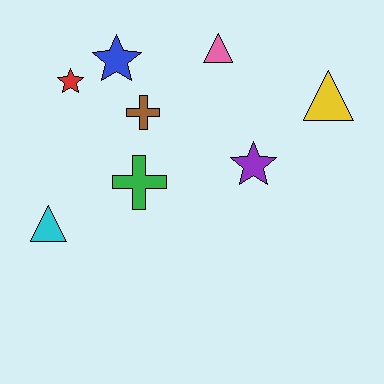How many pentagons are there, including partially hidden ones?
There are no pentagons.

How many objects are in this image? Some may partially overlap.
There are 8 objects.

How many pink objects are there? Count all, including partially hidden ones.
There is 1 pink object.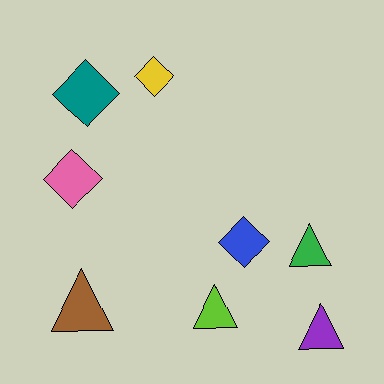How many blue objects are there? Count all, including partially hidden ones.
There is 1 blue object.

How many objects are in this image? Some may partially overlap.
There are 8 objects.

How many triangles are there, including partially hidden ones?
There are 4 triangles.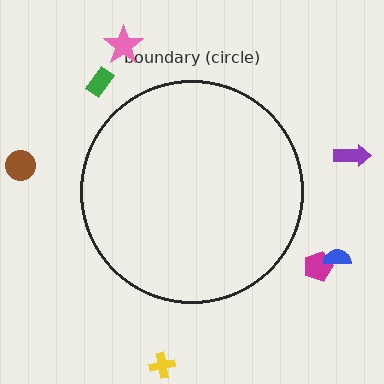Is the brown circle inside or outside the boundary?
Outside.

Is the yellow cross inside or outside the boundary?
Outside.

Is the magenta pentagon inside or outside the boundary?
Outside.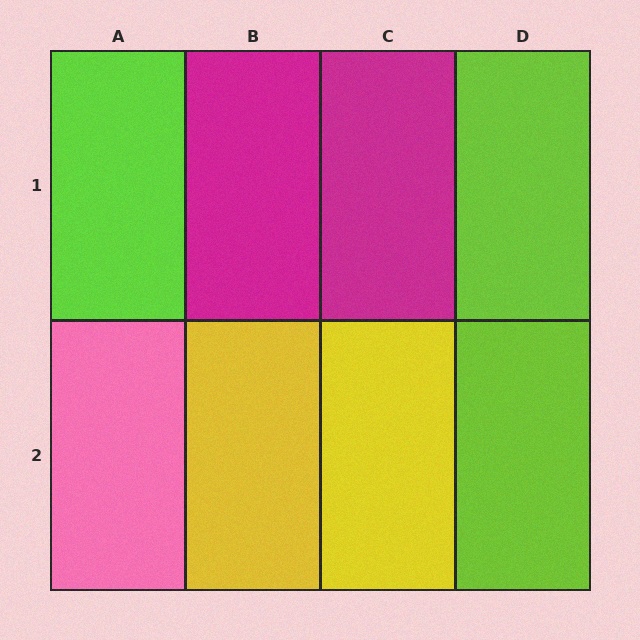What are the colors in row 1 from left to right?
Lime, magenta, magenta, lime.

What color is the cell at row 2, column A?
Pink.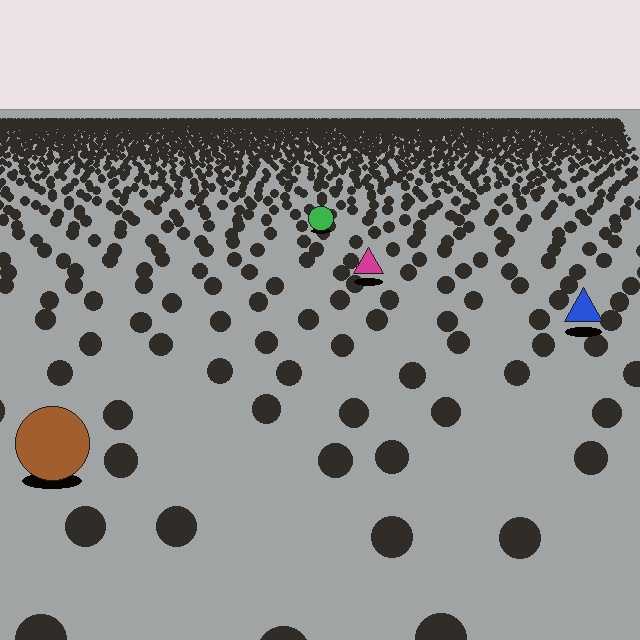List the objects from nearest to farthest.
From nearest to farthest: the brown circle, the blue triangle, the magenta triangle, the green circle.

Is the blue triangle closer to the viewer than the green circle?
Yes. The blue triangle is closer — you can tell from the texture gradient: the ground texture is coarser near it.